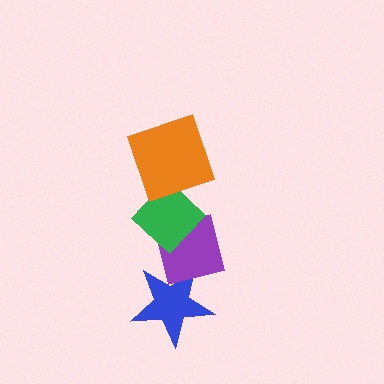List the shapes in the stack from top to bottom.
From top to bottom: the orange square, the green diamond, the purple square, the blue star.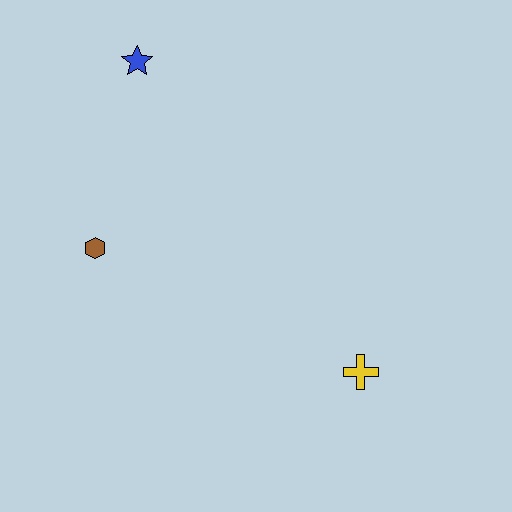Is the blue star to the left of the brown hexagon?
No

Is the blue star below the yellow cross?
No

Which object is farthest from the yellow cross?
The blue star is farthest from the yellow cross.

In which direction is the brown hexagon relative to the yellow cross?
The brown hexagon is to the left of the yellow cross.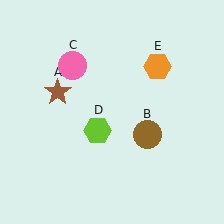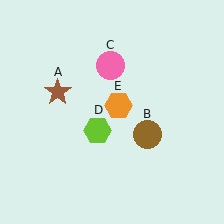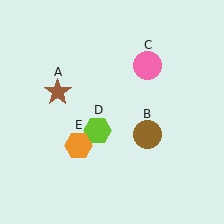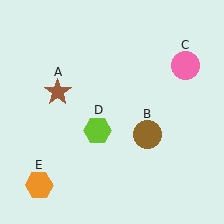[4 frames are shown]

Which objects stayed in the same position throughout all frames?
Brown star (object A) and brown circle (object B) and lime hexagon (object D) remained stationary.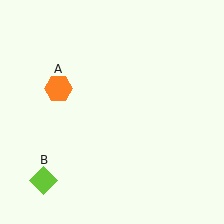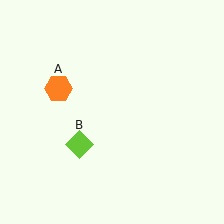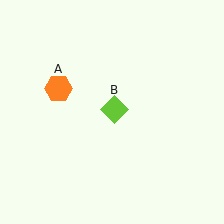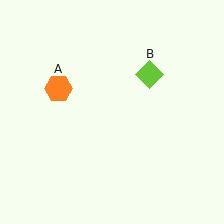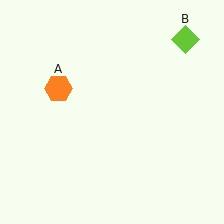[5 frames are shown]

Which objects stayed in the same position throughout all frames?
Orange hexagon (object A) remained stationary.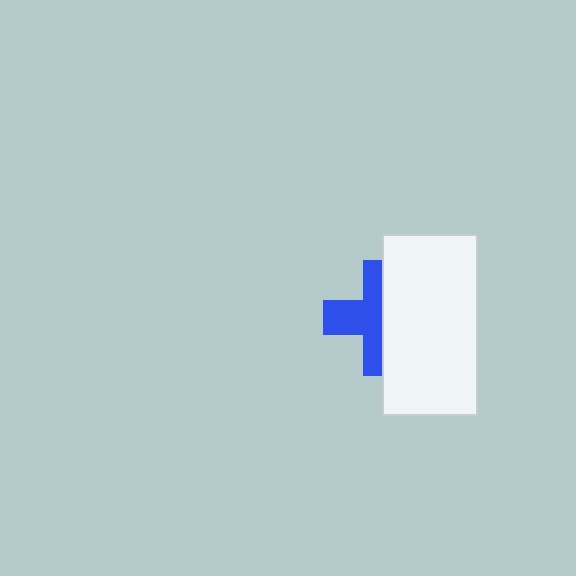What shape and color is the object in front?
The object in front is a white rectangle.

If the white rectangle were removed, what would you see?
You would see the complete blue cross.